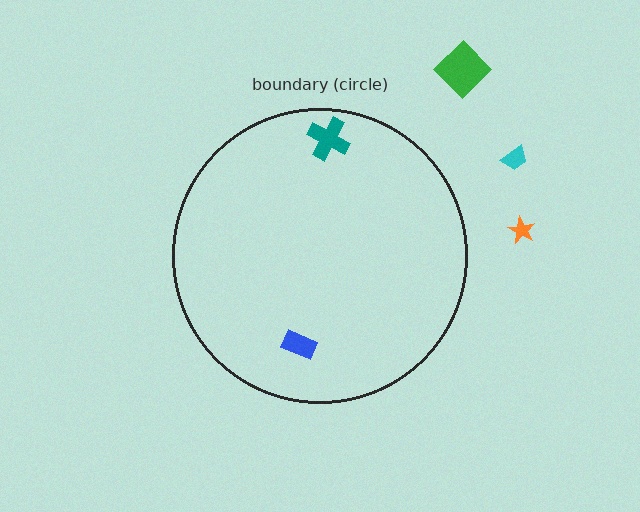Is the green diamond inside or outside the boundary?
Outside.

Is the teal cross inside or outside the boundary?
Inside.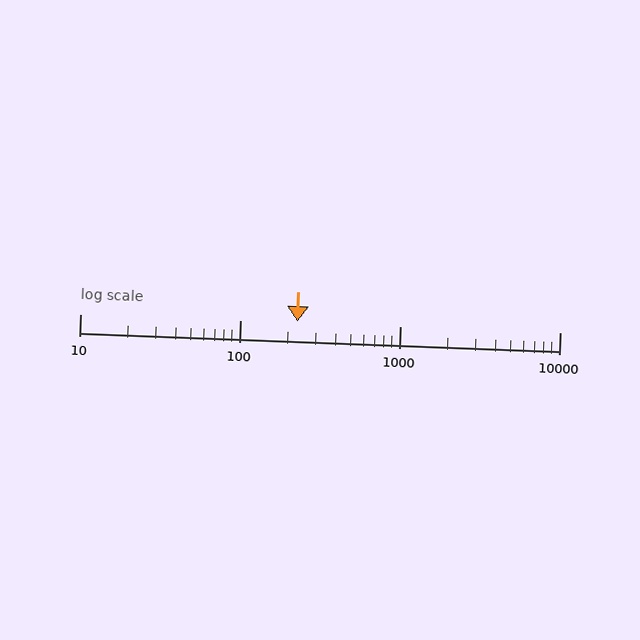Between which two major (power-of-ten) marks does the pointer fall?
The pointer is between 100 and 1000.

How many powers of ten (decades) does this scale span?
The scale spans 3 decades, from 10 to 10000.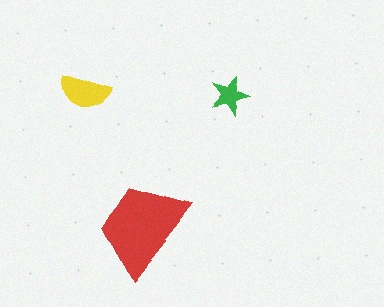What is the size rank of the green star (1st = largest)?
3rd.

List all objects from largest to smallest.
The red trapezoid, the yellow semicircle, the green star.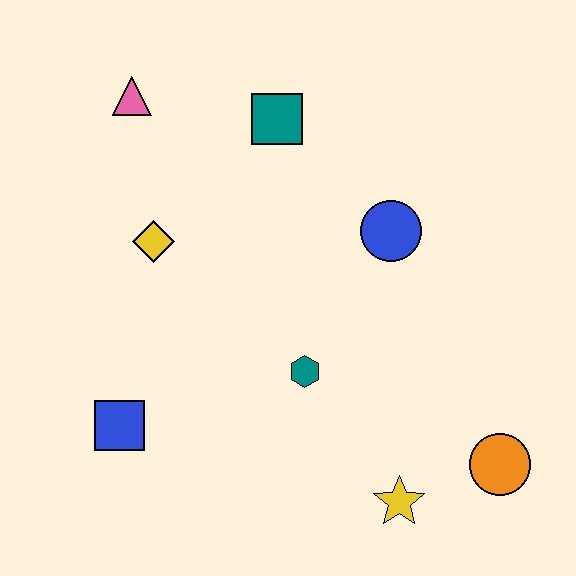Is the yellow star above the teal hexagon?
No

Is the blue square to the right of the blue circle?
No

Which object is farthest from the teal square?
The orange circle is farthest from the teal square.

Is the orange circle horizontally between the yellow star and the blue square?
No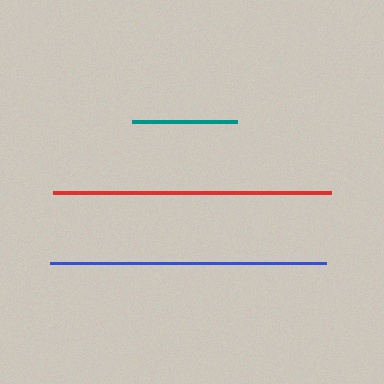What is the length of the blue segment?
The blue segment is approximately 276 pixels long.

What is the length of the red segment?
The red segment is approximately 278 pixels long.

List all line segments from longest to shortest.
From longest to shortest: red, blue, teal.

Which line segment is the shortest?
The teal line is the shortest at approximately 106 pixels.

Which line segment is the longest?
The red line is the longest at approximately 278 pixels.